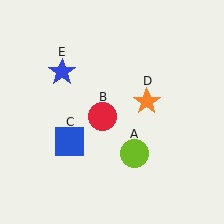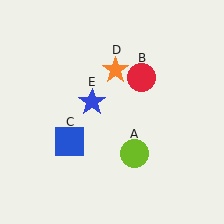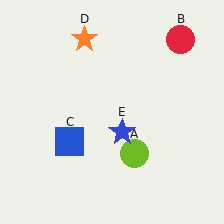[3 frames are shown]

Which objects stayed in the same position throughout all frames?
Lime circle (object A) and blue square (object C) remained stationary.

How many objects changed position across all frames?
3 objects changed position: red circle (object B), orange star (object D), blue star (object E).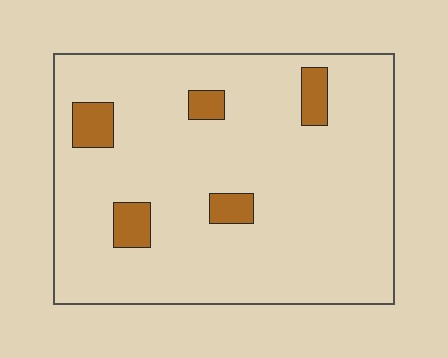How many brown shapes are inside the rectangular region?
5.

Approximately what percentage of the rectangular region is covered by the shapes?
Approximately 10%.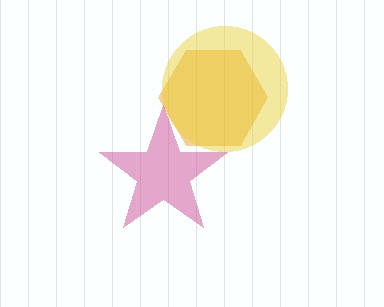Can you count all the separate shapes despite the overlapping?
Yes, there are 3 separate shapes.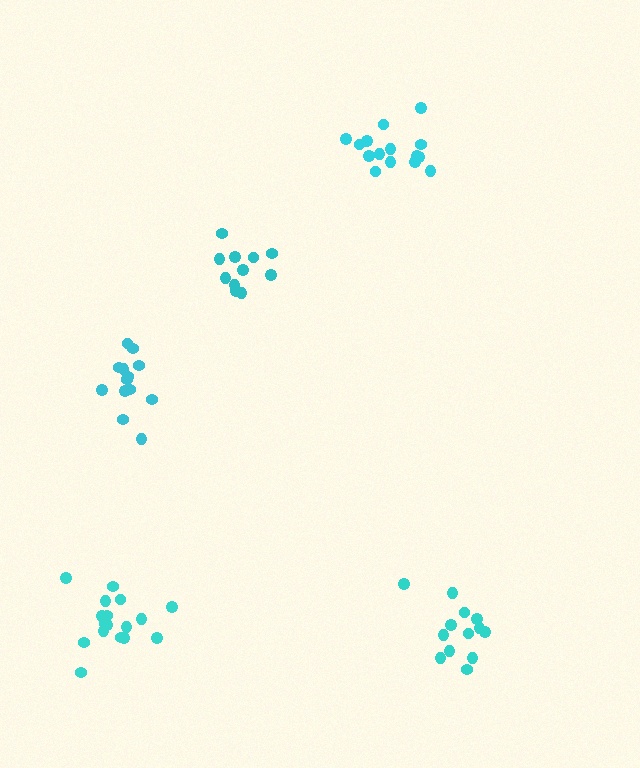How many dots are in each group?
Group 1: 11 dots, Group 2: 17 dots, Group 3: 13 dots, Group 4: 15 dots, Group 5: 13 dots (69 total).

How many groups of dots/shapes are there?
There are 5 groups.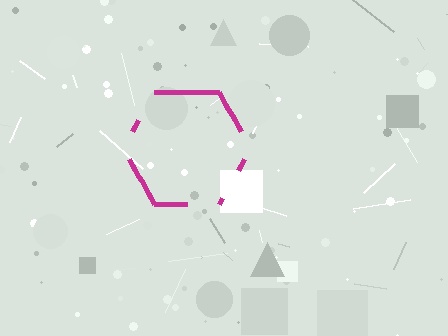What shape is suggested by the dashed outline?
The dashed outline suggests a hexagon.